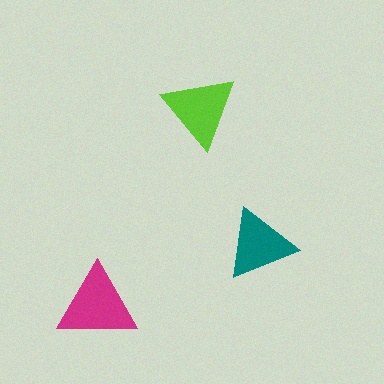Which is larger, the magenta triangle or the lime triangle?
The magenta one.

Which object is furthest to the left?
The magenta triangle is leftmost.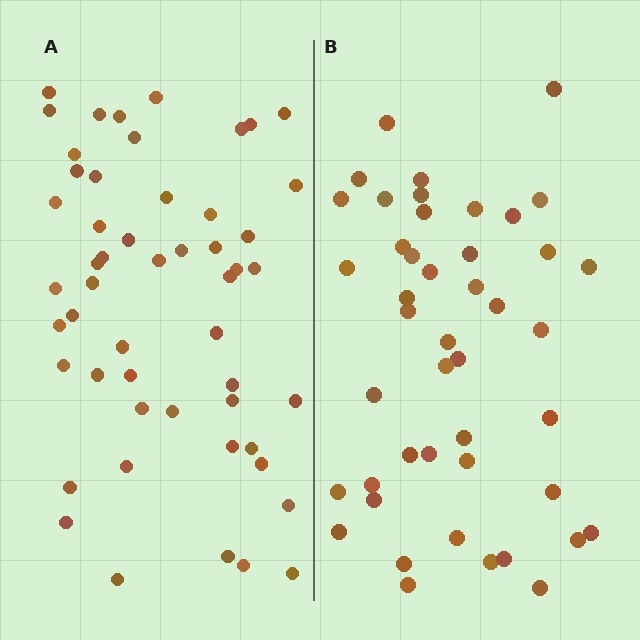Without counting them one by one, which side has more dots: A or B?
Region A (the left region) has more dots.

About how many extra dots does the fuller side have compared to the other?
Region A has roughly 8 or so more dots than region B.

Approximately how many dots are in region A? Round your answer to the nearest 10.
About 50 dots. (The exact count is 52, which rounds to 50.)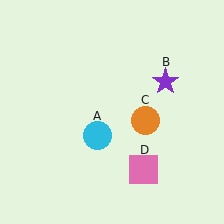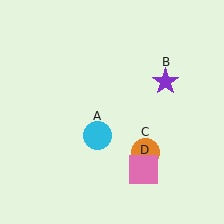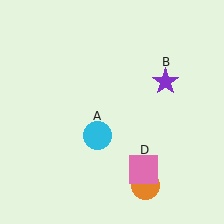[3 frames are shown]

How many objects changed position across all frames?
1 object changed position: orange circle (object C).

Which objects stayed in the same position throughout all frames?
Cyan circle (object A) and purple star (object B) and pink square (object D) remained stationary.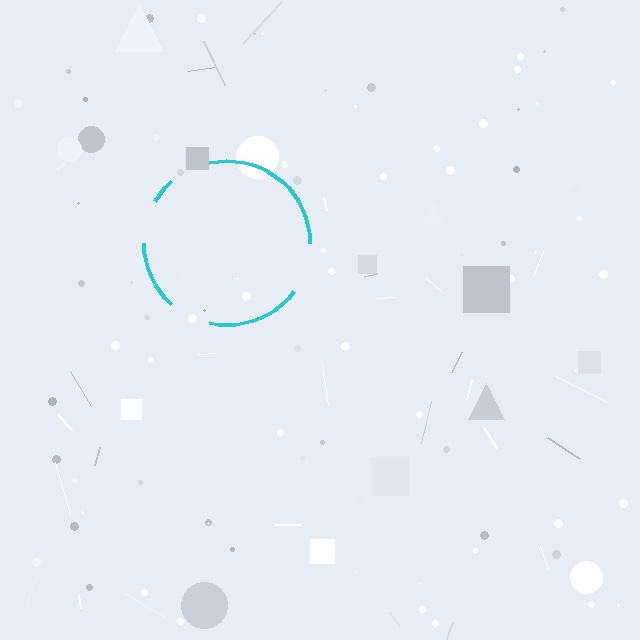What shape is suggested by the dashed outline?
The dashed outline suggests a circle.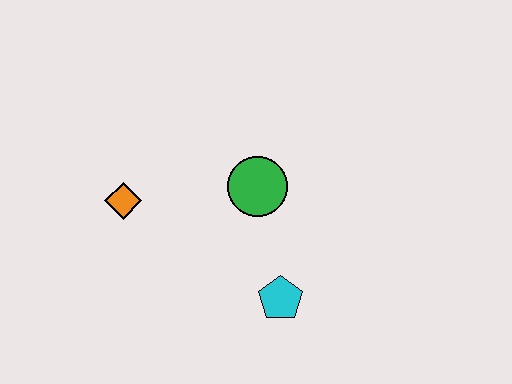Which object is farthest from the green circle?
The orange diamond is farthest from the green circle.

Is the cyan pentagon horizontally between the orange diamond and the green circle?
No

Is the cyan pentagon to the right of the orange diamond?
Yes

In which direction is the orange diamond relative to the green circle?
The orange diamond is to the left of the green circle.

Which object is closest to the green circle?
The cyan pentagon is closest to the green circle.